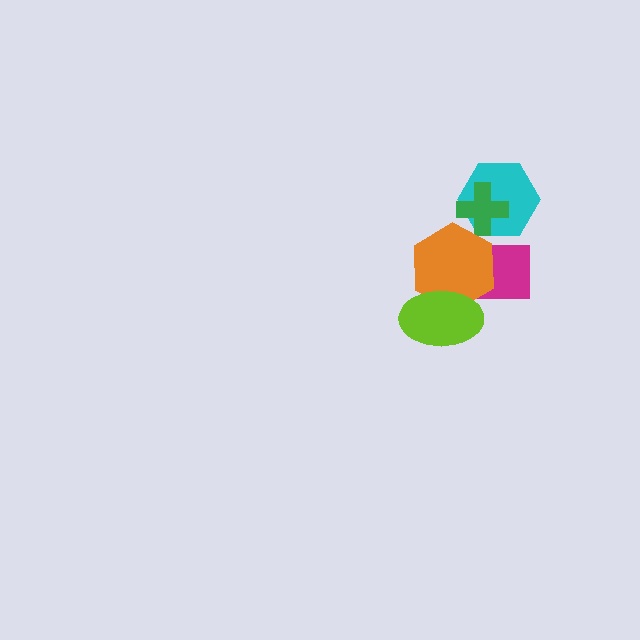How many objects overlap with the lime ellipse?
2 objects overlap with the lime ellipse.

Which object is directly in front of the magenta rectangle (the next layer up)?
The green cross is directly in front of the magenta rectangle.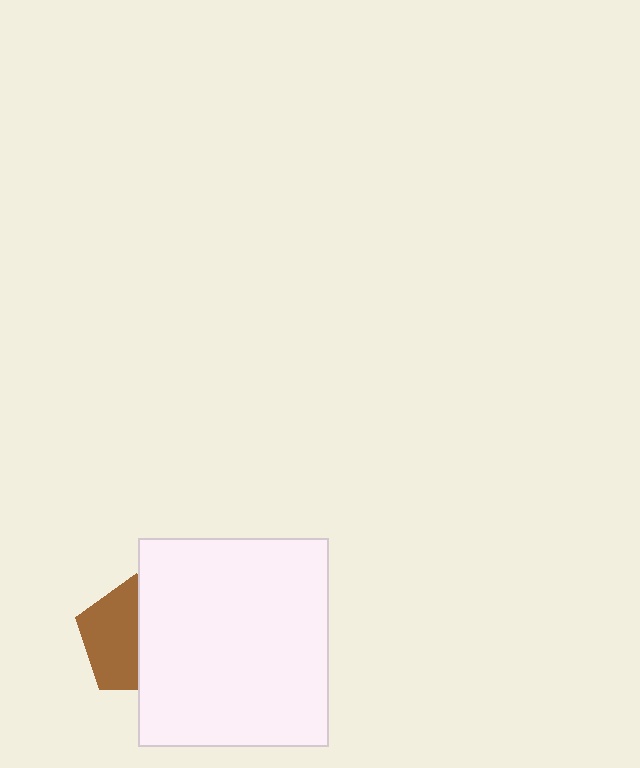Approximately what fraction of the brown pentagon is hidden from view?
Roughly 49% of the brown pentagon is hidden behind the white rectangle.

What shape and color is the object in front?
The object in front is a white rectangle.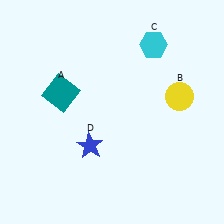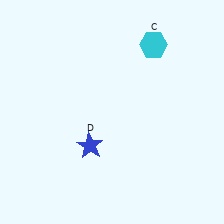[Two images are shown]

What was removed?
The yellow circle (B), the teal square (A) were removed in Image 2.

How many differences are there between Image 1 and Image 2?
There are 2 differences between the two images.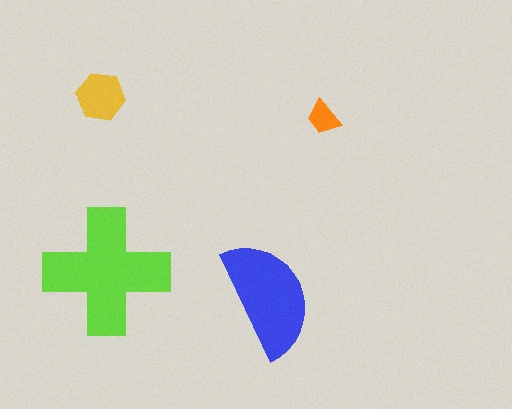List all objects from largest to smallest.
The lime cross, the blue semicircle, the yellow hexagon, the orange trapezoid.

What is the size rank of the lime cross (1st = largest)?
1st.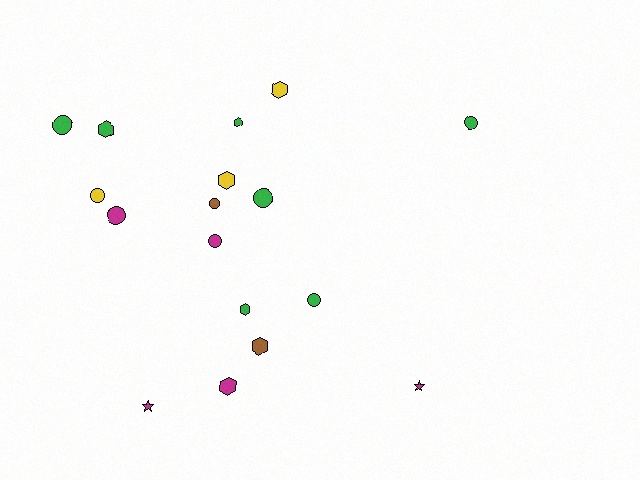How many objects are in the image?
There are 17 objects.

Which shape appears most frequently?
Circle, with 8 objects.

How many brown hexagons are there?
There is 1 brown hexagon.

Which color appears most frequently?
Green, with 7 objects.